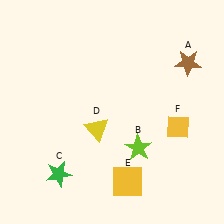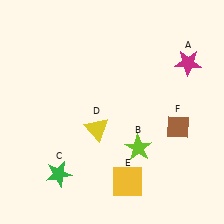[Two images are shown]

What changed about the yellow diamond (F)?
In Image 1, F is yellow. In Image 2, it changed to brown.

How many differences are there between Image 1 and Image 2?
There are 2 differences between the two images.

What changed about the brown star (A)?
In Image 1, A is brown. In Image 2, it changed to magenta.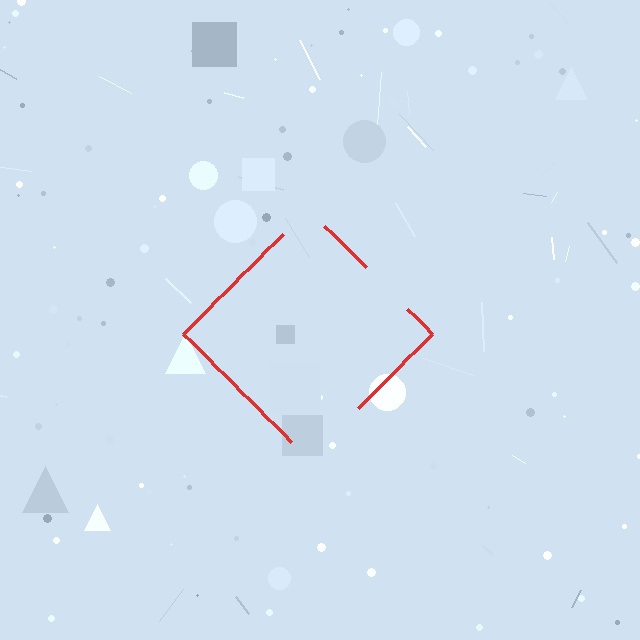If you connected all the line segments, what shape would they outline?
They would outline a diamond.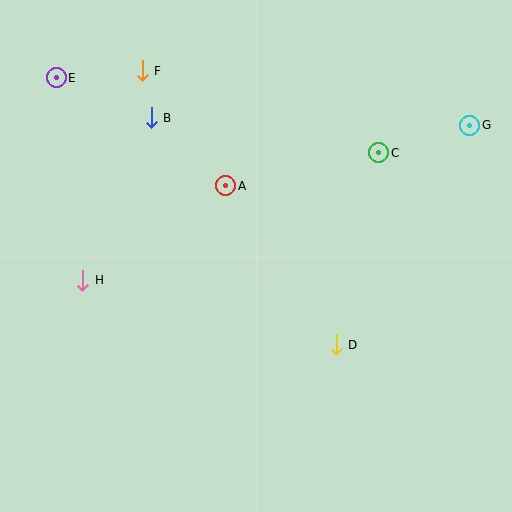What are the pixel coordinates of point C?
Point C is at (379, 153).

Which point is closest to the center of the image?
Point A at (226, 186) is closest to the center.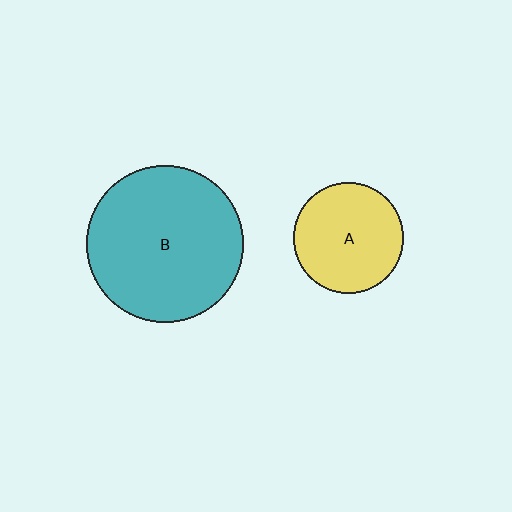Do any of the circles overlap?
No, none of the circles overlap.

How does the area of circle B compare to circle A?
Approximately 2.0 times.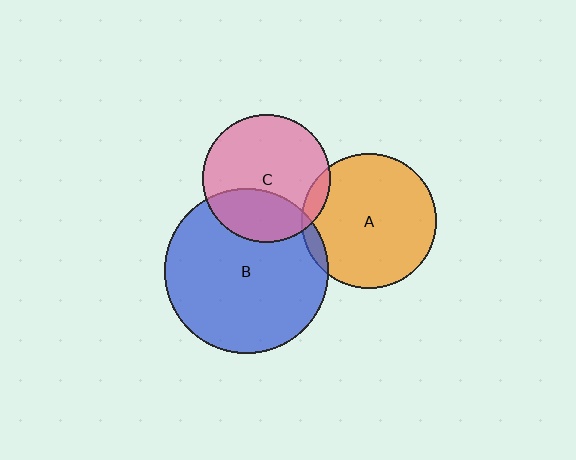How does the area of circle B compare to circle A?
Approximately 1.5 times.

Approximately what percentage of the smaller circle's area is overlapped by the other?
Approximately 5%.